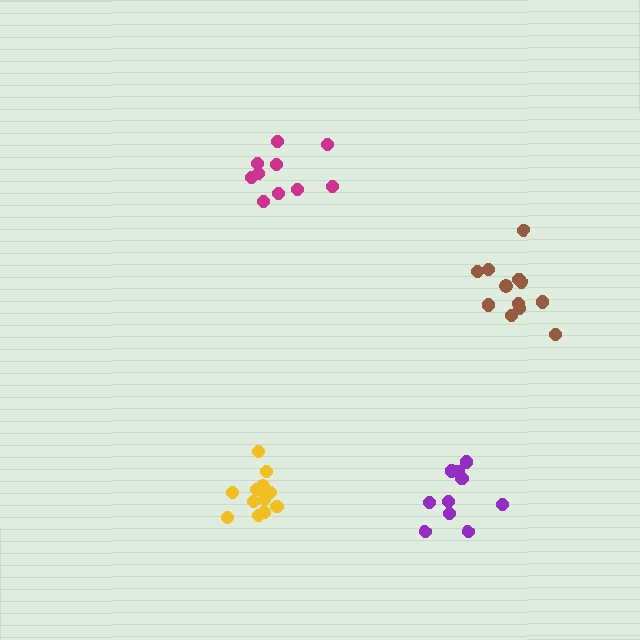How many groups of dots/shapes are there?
There are 4 groups.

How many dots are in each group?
Group 1: 12 dots, Group 2: 10 dots, Group 3: 10 dots, Group 4: 13 dots (45 total).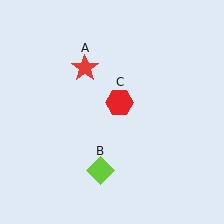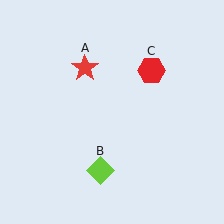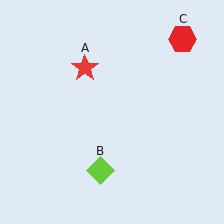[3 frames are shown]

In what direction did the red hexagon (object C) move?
The red hexagon (object C) moved up and to the right.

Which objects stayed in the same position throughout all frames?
Red star (object A) and lime diamond (object B) remained stationary.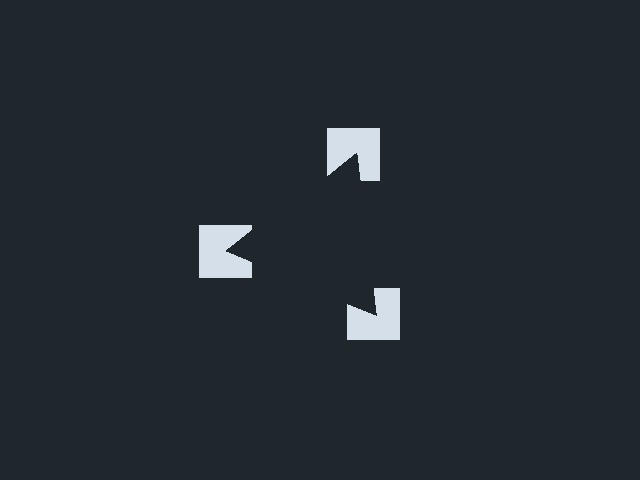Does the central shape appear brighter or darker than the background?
It typically appears slightly darker than the background, even though no actual brightness change is drawn.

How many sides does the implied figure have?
3 sides.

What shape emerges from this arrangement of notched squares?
An illusory triangle — its edges are inferred from the aligned wedge cuts in the notched squares, not physically drawn.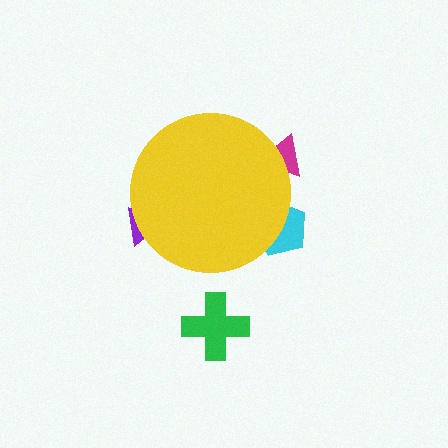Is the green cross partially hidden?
No, the green cross is fully visible.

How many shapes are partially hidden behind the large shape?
3 shapes are partially hidden.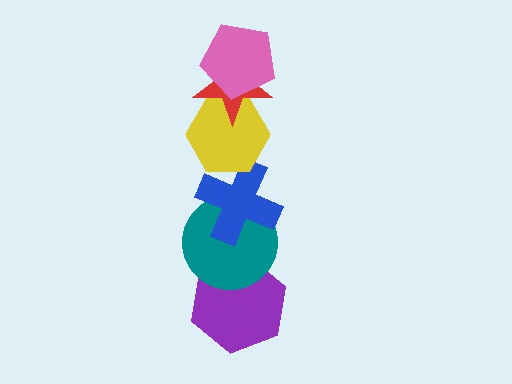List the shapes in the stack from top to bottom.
From top to bottom: the pink pentagon, the red star, the yellow hexagon, the blue cross, the teal circle, the purple hexagon.